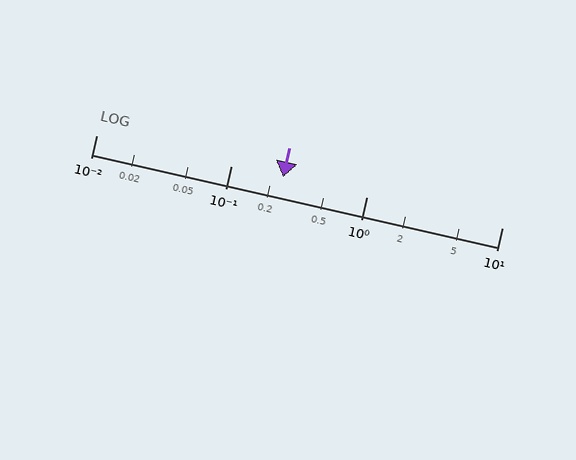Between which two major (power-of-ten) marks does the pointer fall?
The pointer is between 0.1 and 1.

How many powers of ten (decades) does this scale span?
The scale spans 3 decades, from 0.01 to 10.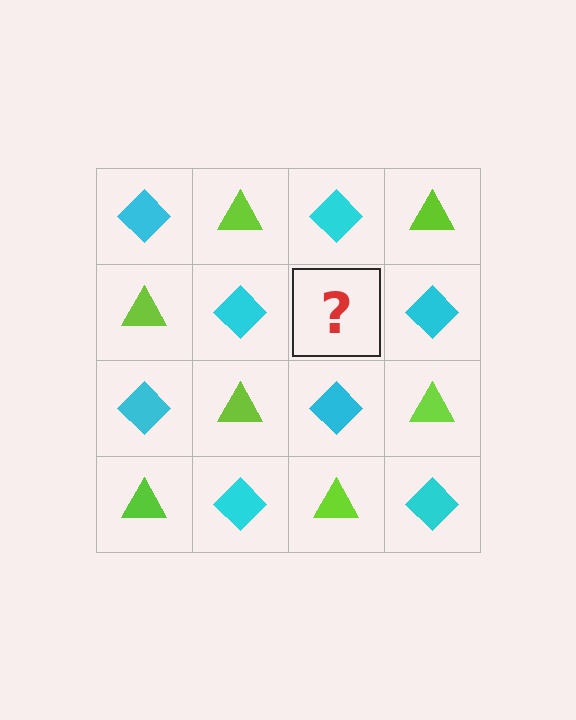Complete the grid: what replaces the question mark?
The question mark should be replaced with a lime triangle.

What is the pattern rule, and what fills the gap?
The rule is that it alternates cyan diamond and lime triangle in a checkerboard pattern. The gap should be filled with a lime triangle.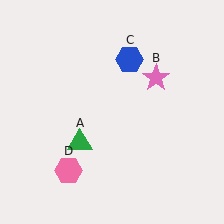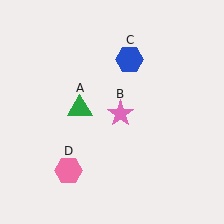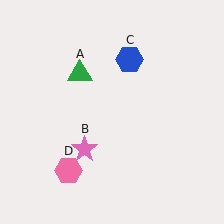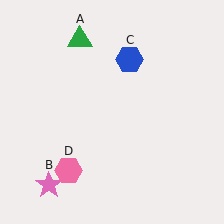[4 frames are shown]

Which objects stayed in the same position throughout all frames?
Blue hexagon (object C) and pink hexagon (object D) remained stationary.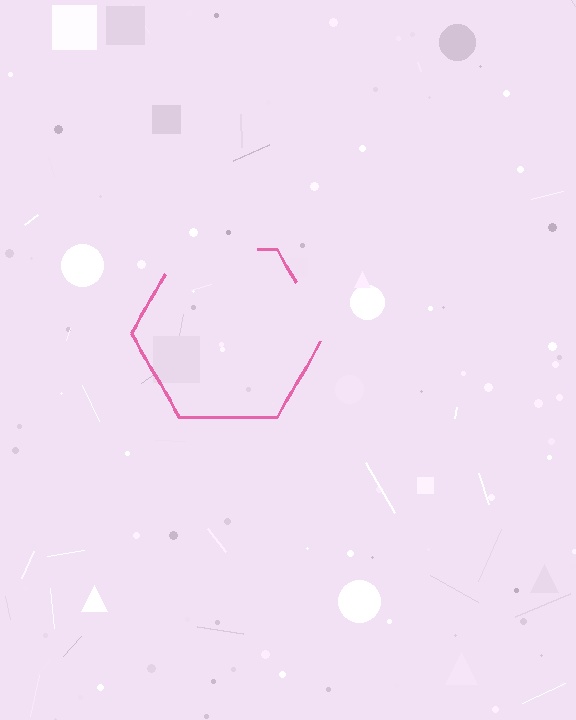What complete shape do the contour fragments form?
The contour fragments form a hexagon.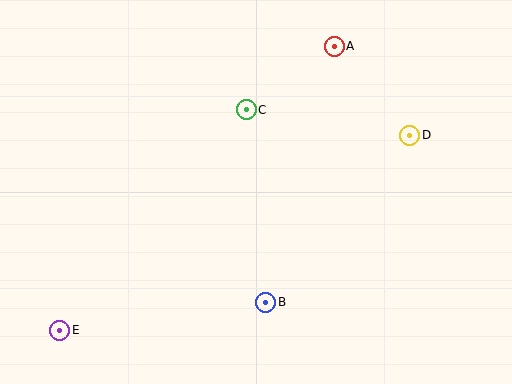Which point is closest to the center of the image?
Point C at (246, 110) is closest to the center.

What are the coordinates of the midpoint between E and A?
The midpoint between E and A is at (197, 188).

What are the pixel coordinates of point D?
Point D is at (410, 135).